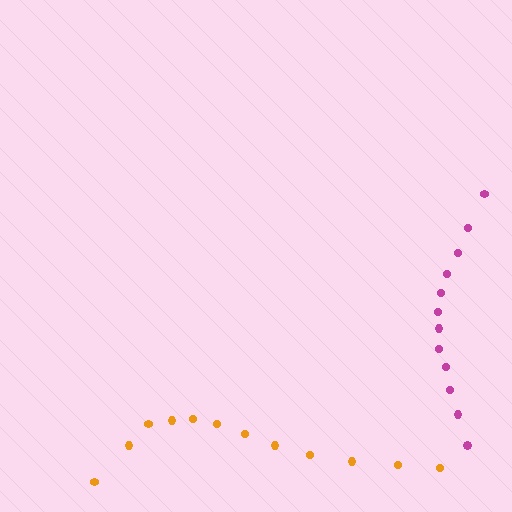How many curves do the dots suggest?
There are 2 distinct paths.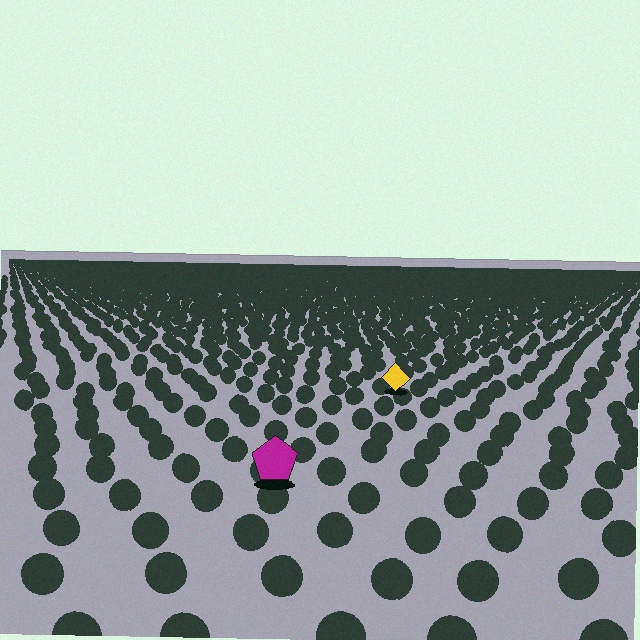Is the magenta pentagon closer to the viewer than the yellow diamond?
Yes. The magenta pentagon is closer — you can tell from the texture gradient: the ground texture is coarser near it.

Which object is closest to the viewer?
The magenta pentagon is closest. The texture marks near it are larger and more spread out.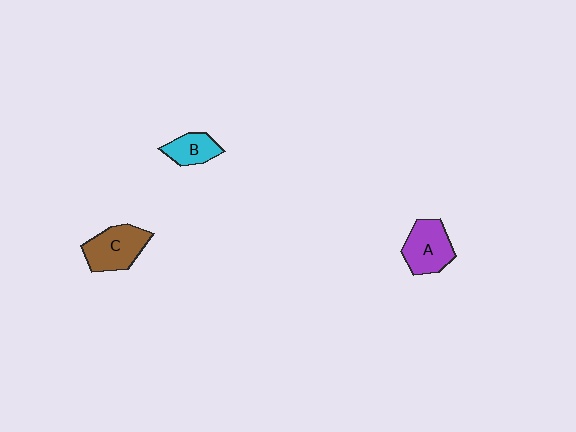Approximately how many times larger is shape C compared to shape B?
Approximately 1.6 times.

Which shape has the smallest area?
Shape B (cyan).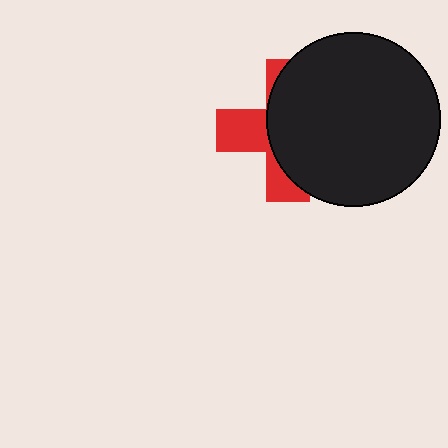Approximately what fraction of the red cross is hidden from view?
Roughly 63% of the red cross is hidden behind the black circle.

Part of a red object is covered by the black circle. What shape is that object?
It is a cross.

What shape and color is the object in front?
The object in front is a black circle.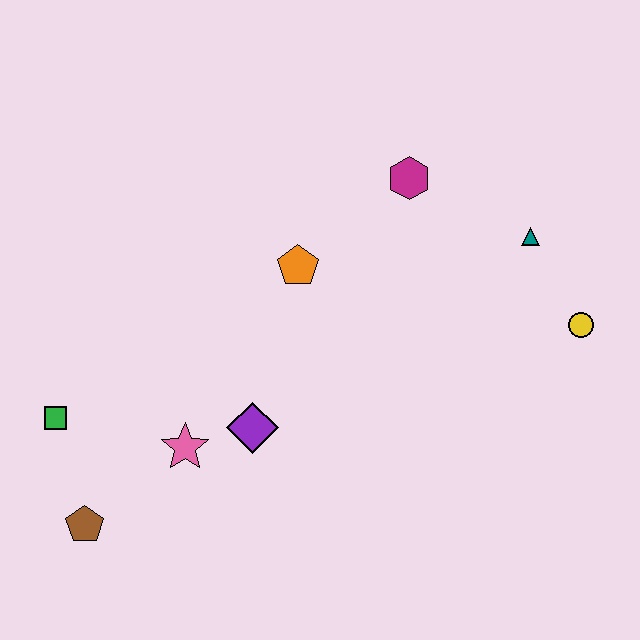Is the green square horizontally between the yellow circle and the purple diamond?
No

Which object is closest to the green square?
The brown pentagon is closest to the green square.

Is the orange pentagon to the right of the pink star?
Yes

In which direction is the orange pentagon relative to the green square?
The orange pentagon is to the right of the green square.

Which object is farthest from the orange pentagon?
The brown pentagon is farthest from the orange pentagon.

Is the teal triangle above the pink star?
Yes